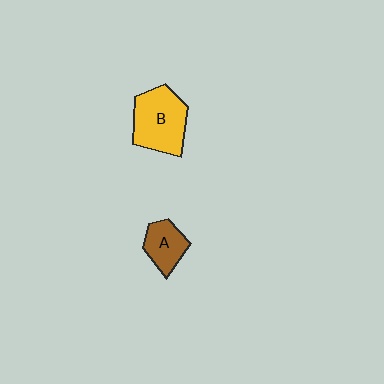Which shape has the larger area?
Shape B (yellow).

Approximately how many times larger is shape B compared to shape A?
Approximately 1.8 times.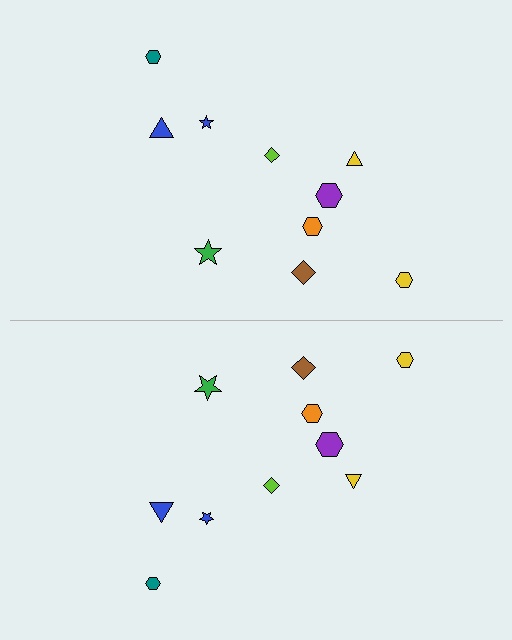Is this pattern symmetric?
Yes, this pattern has bilateral (reflection) symmetry.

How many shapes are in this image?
There are 20 shapes in this image.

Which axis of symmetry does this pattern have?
The pattern has a horizontal axis of symmetry running through the center of the image.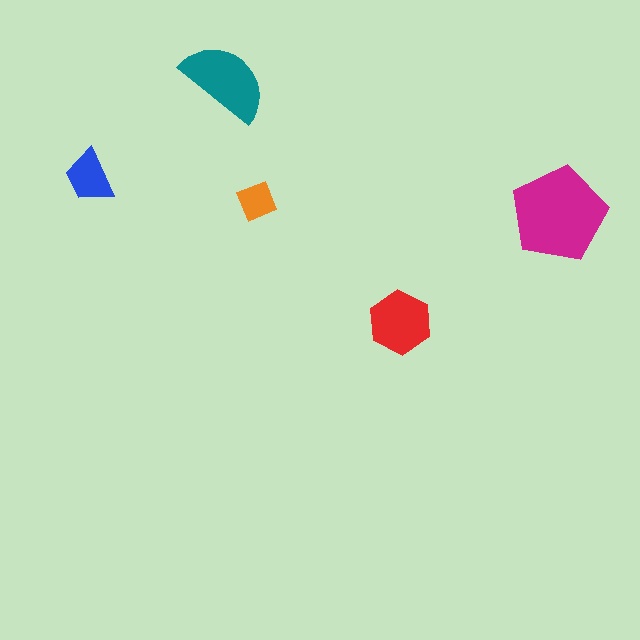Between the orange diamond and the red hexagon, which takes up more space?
The red hexagon.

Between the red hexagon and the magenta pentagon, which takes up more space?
The magenta pentagon.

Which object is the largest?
The magenta pentagon.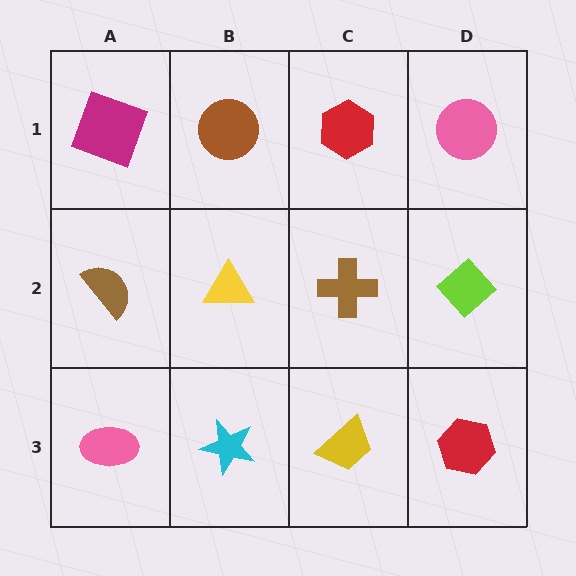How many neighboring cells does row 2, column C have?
4.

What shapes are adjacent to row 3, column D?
A lime diamond (row 2, column D), a yellow trapezoid (row 3, column C).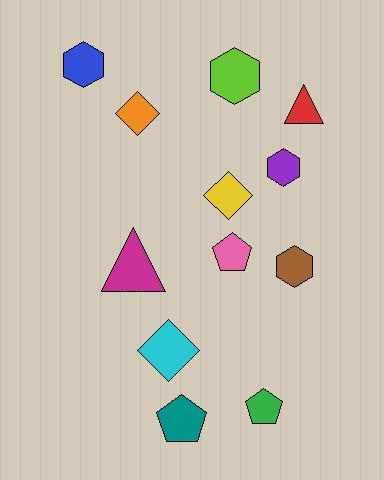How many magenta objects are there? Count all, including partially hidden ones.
There is 1 magenta object.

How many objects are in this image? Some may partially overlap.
There are 12 objects.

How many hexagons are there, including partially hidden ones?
There are 4 hexagons.